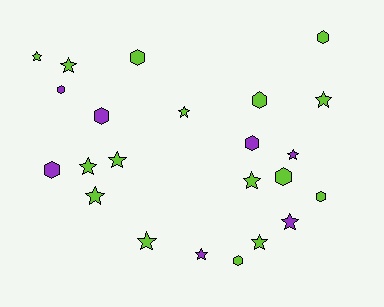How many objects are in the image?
There are 23 objects.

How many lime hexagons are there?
There are 6 lime hexagons.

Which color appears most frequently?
Lime, with 16 objects.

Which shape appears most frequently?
Star, with 13 objects.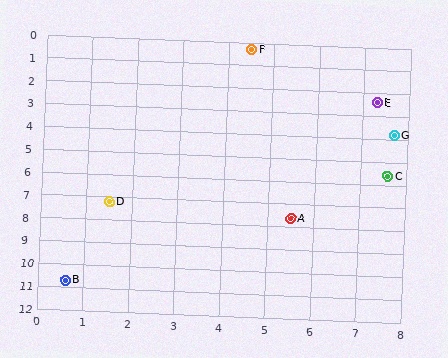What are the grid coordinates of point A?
Point A is at approximately (5.5, 7.6).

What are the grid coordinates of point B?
Point B is at approximately (0.6, 10.7).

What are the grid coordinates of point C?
Point C is at approximately (7.6, 5.6).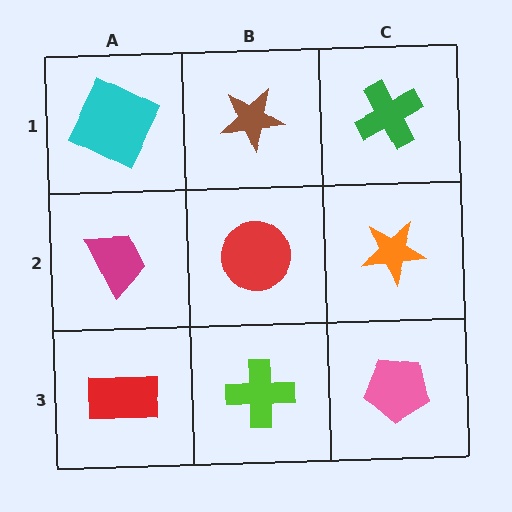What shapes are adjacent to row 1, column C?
An orange star (row 2, column C), a brown star (row 1, column B).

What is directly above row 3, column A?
A magenta trapezoid.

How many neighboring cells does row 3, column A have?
2.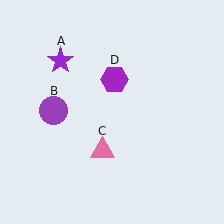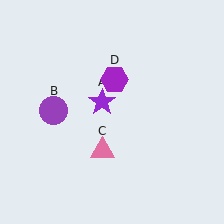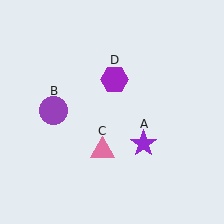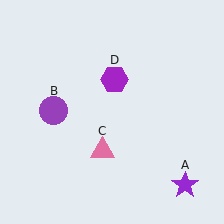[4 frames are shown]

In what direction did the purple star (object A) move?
The purple star (object A) moved down and to the right.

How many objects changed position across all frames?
1 object changed position: purple star (object A).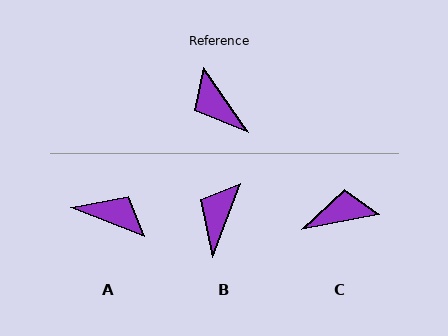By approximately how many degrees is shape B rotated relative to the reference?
Approximately 55 degrees clockwise.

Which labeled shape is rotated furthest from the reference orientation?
A, about 146 degrees away.